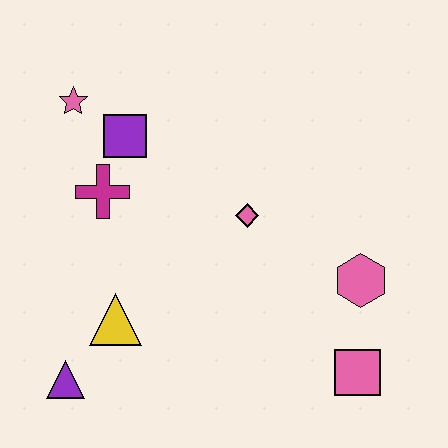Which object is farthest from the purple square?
The pink square is farthest from the purple square.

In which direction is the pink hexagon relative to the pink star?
The pink hexagon is to the right of the pink star.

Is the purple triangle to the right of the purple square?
No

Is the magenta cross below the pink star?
Yes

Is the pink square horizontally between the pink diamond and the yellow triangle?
No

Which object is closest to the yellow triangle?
The purple triangle is closest to the yellow triangle.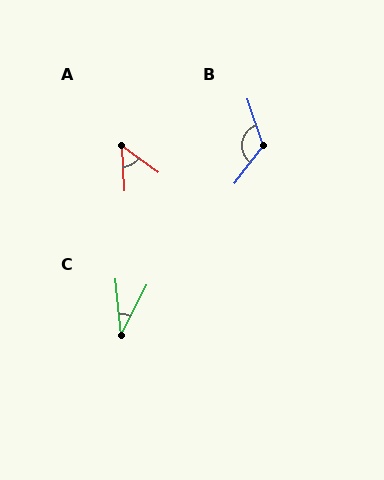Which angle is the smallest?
C, at approximately 32 degrees.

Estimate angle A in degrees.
Approximately 51 degrees.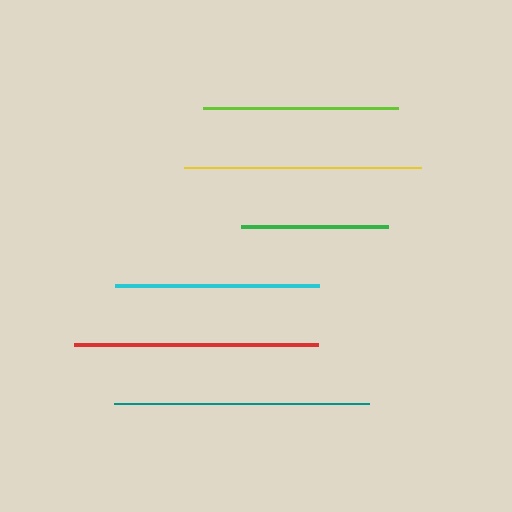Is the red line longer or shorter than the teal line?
The teal line is longer than the red line.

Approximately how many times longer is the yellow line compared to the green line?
The yellow line is approximately 1.6 times the length of the green line.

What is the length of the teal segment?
The teal segment is approximately 255 pixels long.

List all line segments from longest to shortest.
From longest to shortest: teal, red, yellow, cyan, lime, green.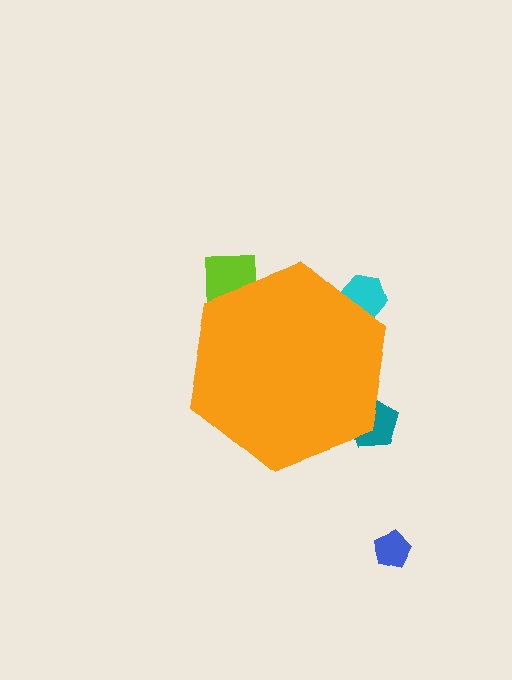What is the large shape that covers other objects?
An orange hexagon.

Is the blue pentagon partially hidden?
No, the blue pentagon is fully visible.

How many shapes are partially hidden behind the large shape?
3 shapes are partially hidden.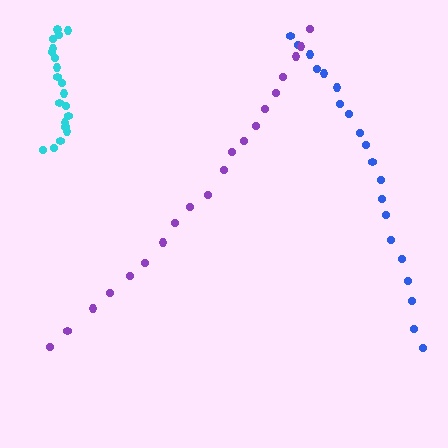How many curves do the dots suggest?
There are 3 distinct paths.